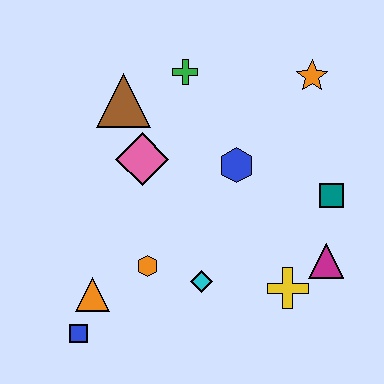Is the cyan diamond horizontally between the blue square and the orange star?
Yes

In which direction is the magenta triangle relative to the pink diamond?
The magenta triangle is to the right of the pink diamond.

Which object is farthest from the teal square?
The blue square is farthest from the teal square.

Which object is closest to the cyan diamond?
The orange hexagon is closest to the cyan diamond.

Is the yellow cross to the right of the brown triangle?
Yes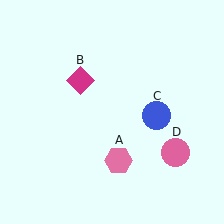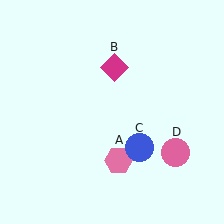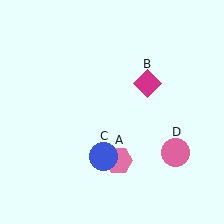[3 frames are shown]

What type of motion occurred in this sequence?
The magenta diamond (object B), blue circle (object C) rotated clockwise around the center of the scene.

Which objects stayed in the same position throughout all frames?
Pink hexagon (object A) and pink circle (object D) remained stationary.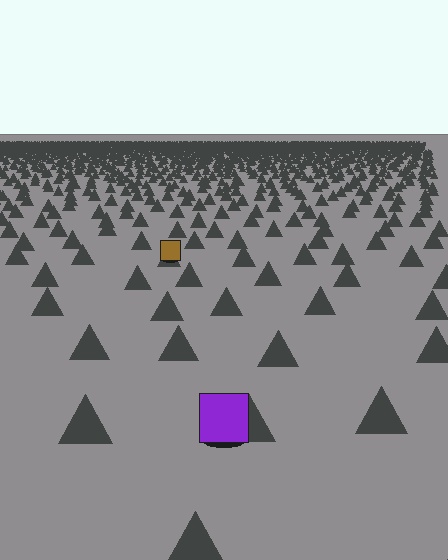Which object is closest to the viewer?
The purple square is closest. The texture marks near it are larger and more spread out.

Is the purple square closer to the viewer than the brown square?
Yes. The purple square is closer — you can tell from the texture gradient: the ground texture is coarser near it.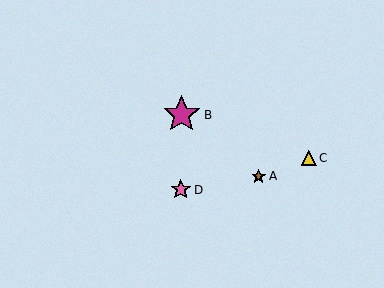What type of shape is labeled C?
Shape C is a yellow triangle.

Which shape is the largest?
The magenta star (labeled B) is the largest.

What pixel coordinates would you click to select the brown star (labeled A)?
Click at (259, 176) to select the brown star A.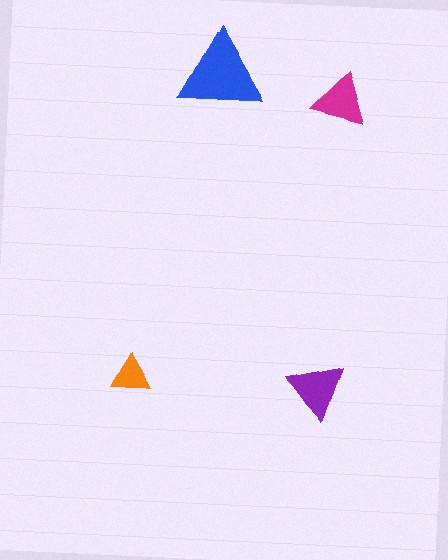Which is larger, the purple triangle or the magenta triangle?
The purple one.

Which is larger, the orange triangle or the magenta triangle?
The magenta one.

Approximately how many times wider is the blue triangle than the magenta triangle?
About 1.5 times wider.